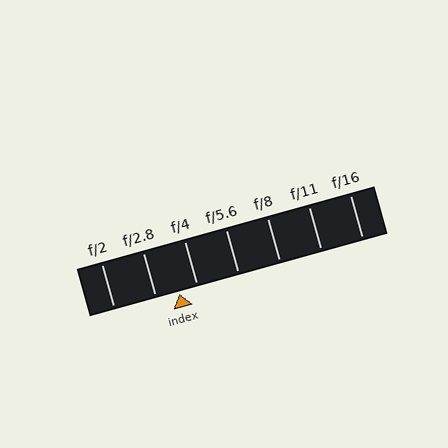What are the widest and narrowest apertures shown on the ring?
The widest aperture shown is f/2 and the narrowest is f/16.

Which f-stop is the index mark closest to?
The index mark is closest to f/4.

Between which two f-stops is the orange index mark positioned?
The index mark is between f/2.8 and f/4.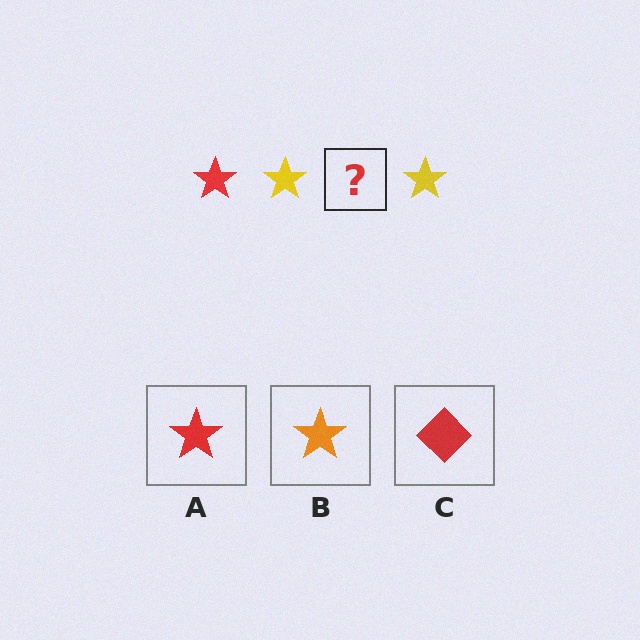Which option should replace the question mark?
Option A.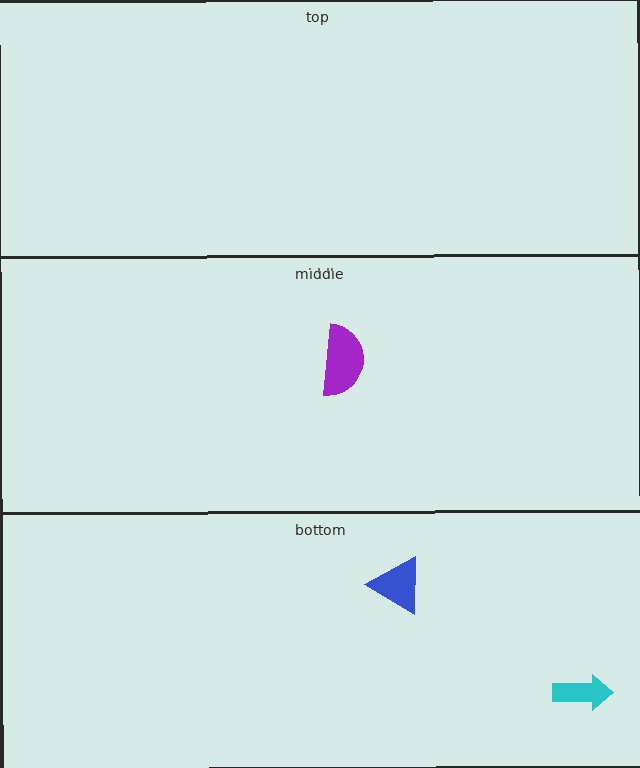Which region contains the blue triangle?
The bottom region.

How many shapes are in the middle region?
1.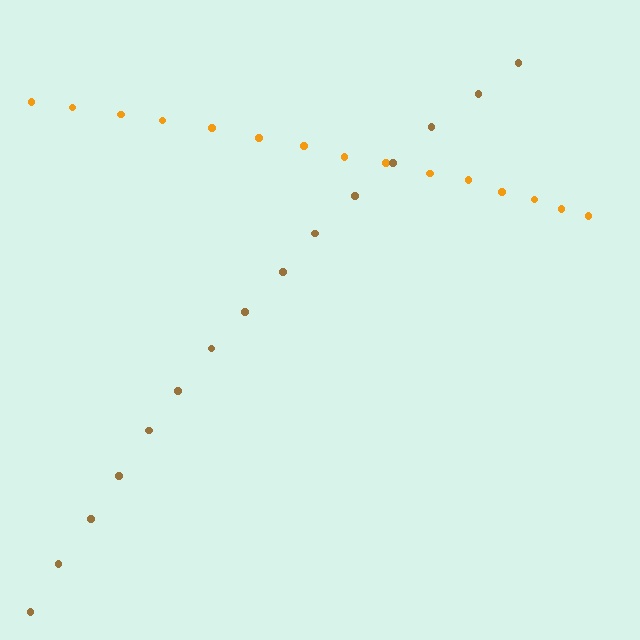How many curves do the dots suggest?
There are 2 distinct paths.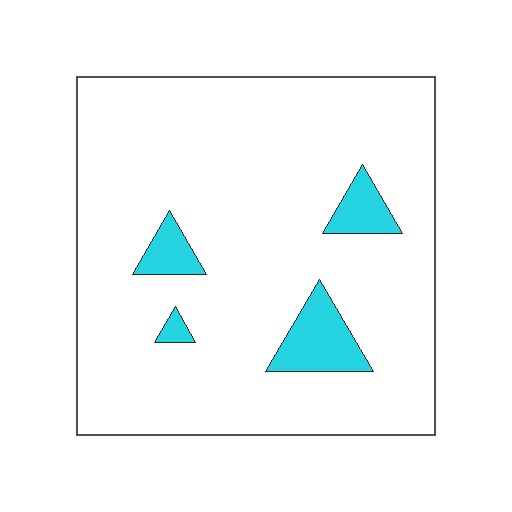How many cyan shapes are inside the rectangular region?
4.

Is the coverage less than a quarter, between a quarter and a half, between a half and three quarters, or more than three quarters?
Less than a quarter.